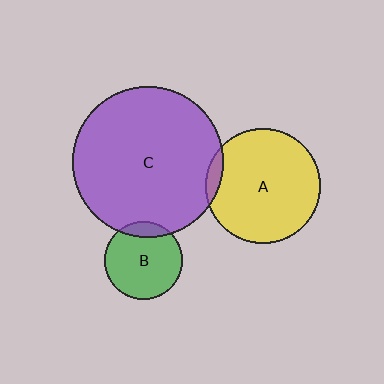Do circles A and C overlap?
Yes.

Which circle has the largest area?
Circle C (purple).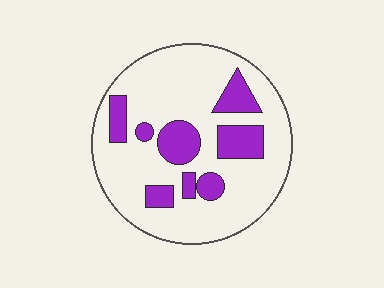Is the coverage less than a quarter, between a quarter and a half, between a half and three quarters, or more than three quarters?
Less than a quarter.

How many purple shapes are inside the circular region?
8.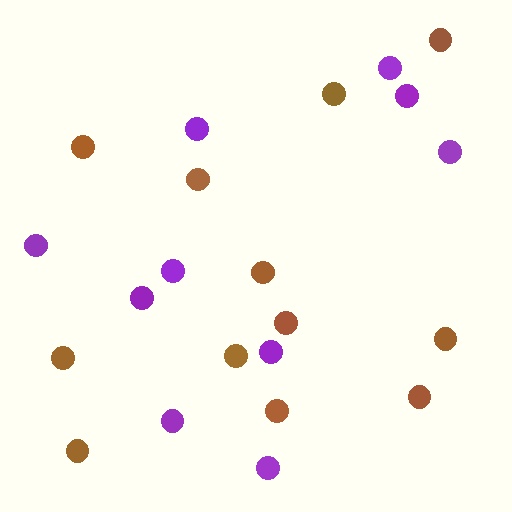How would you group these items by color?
There are 2 groups: one group of purple circles (10) and one group of brown circles (12).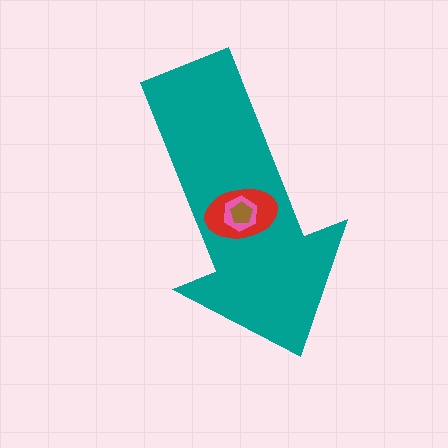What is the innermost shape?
The brown pentagon.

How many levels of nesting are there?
4.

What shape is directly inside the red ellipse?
The pink hexagon.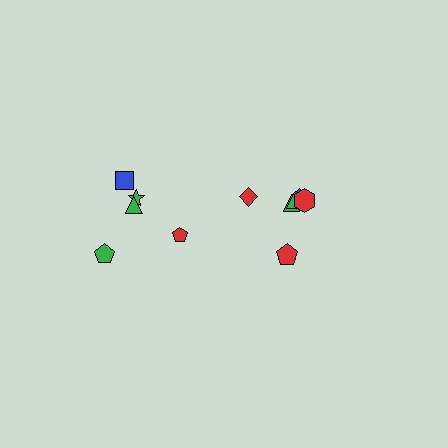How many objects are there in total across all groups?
There are 12 objects.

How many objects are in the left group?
There are 5 objects.